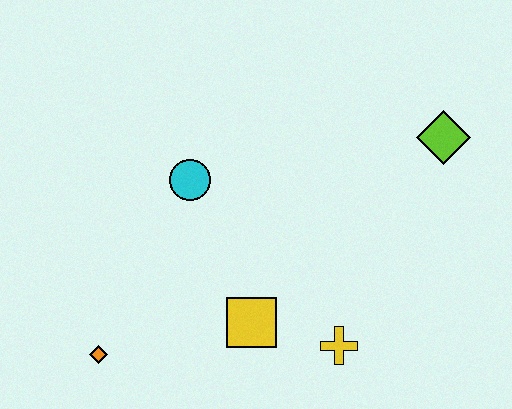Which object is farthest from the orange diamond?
The lime diamond is farthest from the orange diamond.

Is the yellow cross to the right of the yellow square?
Yes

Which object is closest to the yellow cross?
The yellow square is closest to the yellow cross.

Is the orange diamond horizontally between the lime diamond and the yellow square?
No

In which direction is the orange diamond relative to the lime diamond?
The orange diamond is to the left of the lime diamond.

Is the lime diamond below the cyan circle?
No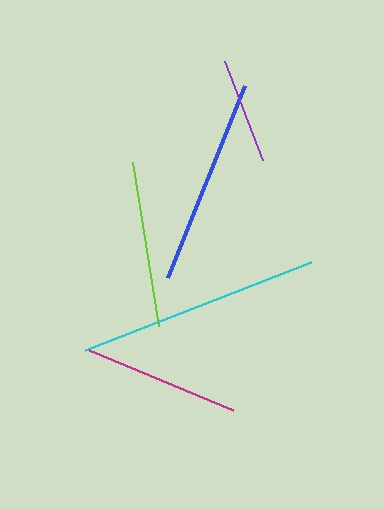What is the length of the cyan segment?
The cyan segment is approximately 243 pixels long.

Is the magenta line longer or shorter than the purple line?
The magenta line is longer than the purple line.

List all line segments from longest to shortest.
From longest to shortest: cyan, blue, lime, magenta, purple.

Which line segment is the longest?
The cyan line is the longest at approximately 243 pixels.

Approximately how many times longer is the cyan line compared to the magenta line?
The cyan line is approximately 1.6 times the length of the magenta line.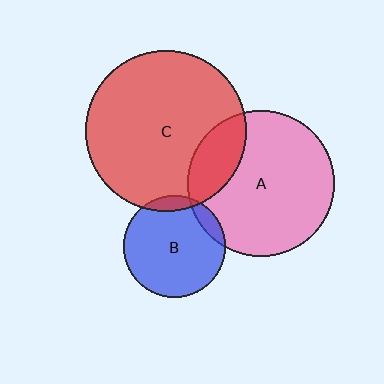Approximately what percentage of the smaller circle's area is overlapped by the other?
Approximately 20%.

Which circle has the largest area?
Circle C (red).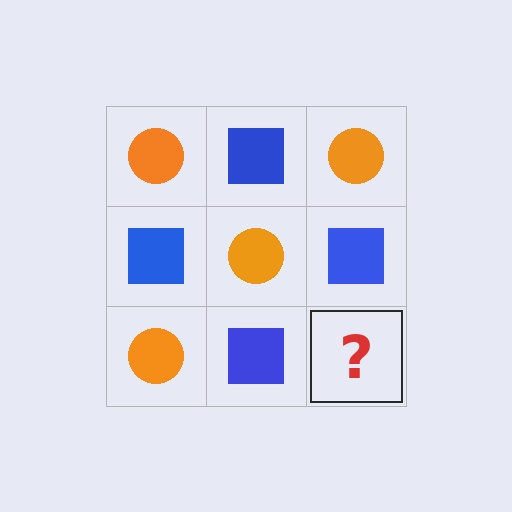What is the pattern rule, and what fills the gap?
The rule is that it alternates orange circle and blue square in a checkerboard pattern. The gap should be filled with an orange circle.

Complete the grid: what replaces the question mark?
The question mark should be replaced with an orange circle.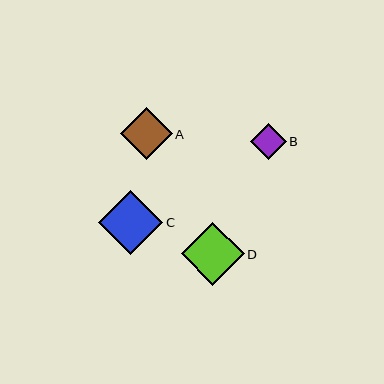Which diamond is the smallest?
Diamond B is the smallest with a size of approximately 36 pixels.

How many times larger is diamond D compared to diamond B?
Diamond D is approximately 1.8 times the size of diamond B.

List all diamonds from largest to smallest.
From largest to smallest: C, D, A, B.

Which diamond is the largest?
Diamond C is the largest with a size of approximately 65 pixels.